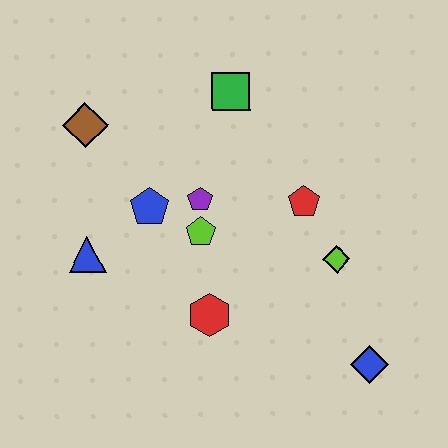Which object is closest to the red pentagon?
The lime diamond is closest to the red pentagon.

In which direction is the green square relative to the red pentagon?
The green square is above the red pentagon.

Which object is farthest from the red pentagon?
The brown diamond is farthest from the red pentagon.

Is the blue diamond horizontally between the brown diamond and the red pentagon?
No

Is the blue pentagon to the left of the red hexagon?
Yes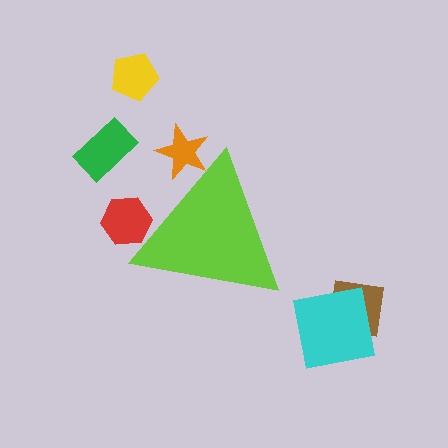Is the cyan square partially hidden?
No, the cyan square is fully visible.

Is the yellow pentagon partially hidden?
No, the yellow pentagon is fully visible.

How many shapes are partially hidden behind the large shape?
2 shapes are partially hidden.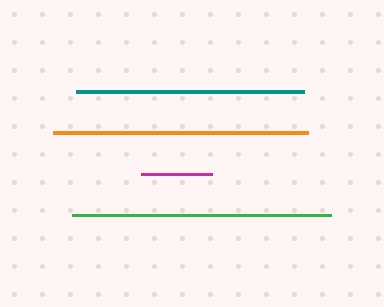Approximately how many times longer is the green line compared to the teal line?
The green line is approximately 1.1 times the length of the teal line.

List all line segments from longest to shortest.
From longest to shortest: green, orange, teal, magenta.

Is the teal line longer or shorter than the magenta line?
The teal line is longer than the magenta line.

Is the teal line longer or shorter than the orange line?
The orange line is longer than the teal line.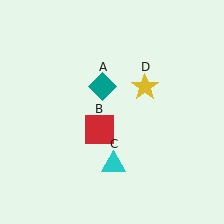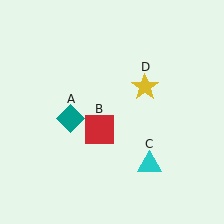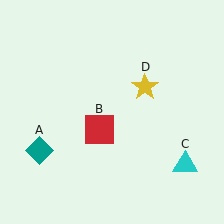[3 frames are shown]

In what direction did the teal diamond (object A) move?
The teal diamond (object A) moved down and to the left.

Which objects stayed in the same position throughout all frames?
Red square (object B) and yellow star (object D) remained stationary.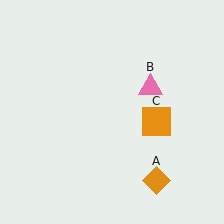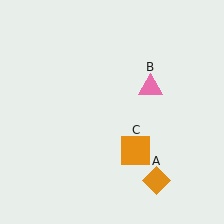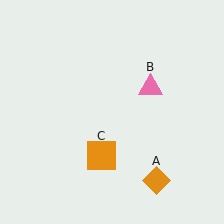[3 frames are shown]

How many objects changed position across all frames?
1 object changed position: orange square (object C).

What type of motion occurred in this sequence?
The orange square (object C) rotated clockwise around the center of the scene.